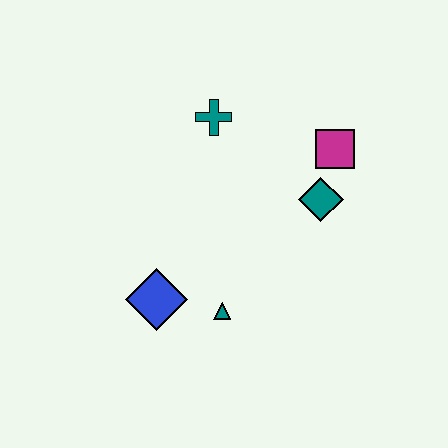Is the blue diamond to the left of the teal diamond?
Yes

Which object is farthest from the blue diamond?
The magenta square is farthest from the blue diamond.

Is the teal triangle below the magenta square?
Yes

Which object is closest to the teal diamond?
The magenta square is closest to the teal diamond.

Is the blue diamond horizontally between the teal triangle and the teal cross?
No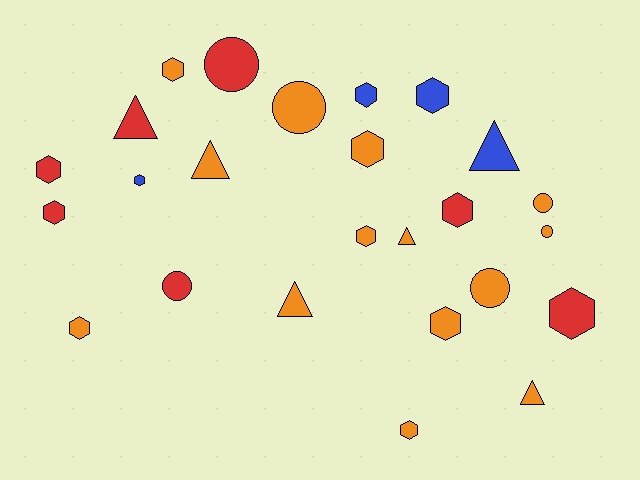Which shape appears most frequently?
Hexagon, with 13 objects.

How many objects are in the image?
There are 25 objects.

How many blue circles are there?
There are no blue circles.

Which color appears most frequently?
Orange, with 14 objects.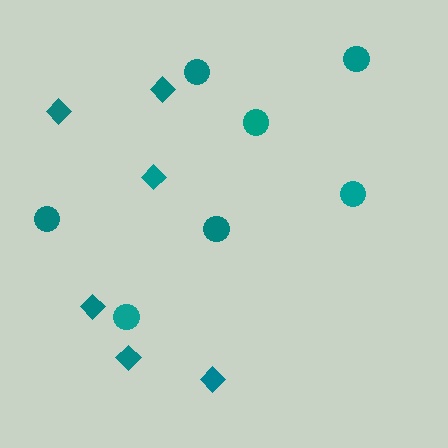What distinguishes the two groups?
There are 2 groups: one group of diamonds (6) and one group of circles (7).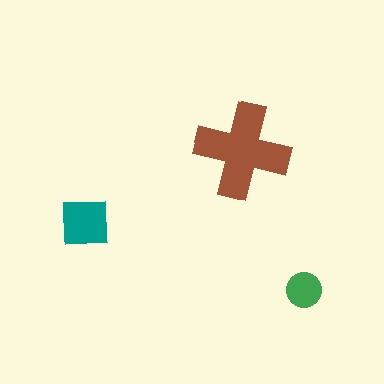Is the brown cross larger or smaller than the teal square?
Larger.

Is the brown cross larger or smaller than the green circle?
Larger.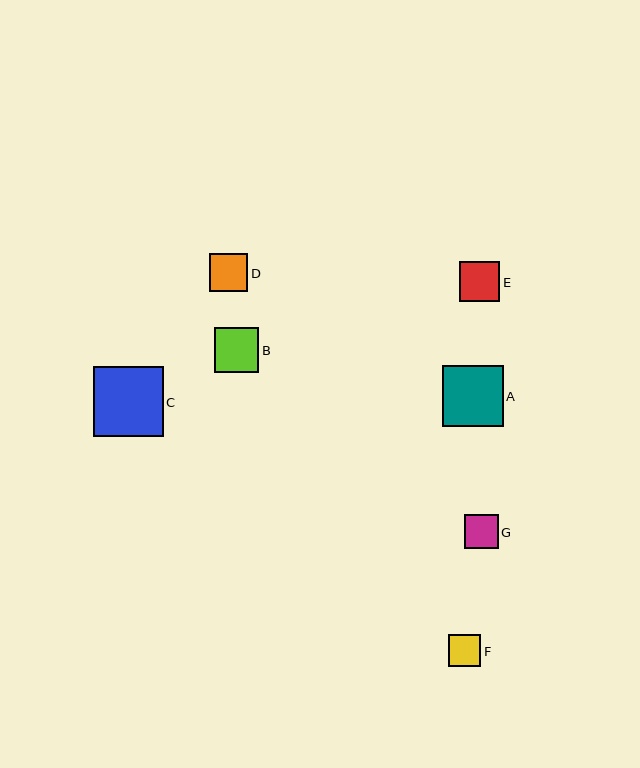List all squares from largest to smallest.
From largest to smallest: C, A, B, E, D, G, F.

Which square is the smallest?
Square F is the smallest with a size of approximately 32 pixels.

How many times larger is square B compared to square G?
Square B is approximately 1.3 times the size of square G.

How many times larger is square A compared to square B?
Square A is approximately 1.4 times the size of square B.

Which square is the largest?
Square C is the largest with a size of approximately 70 pixels.